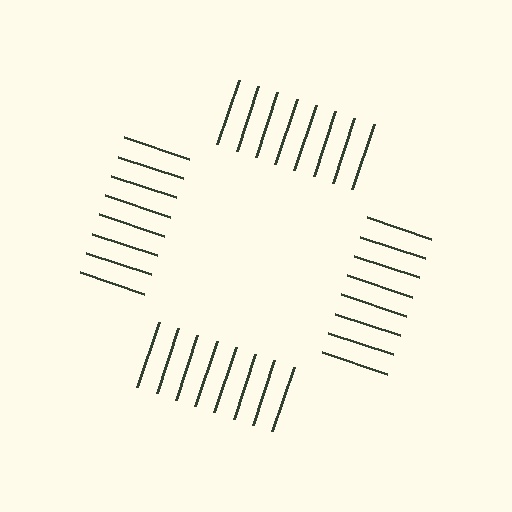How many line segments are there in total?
32 — 8 along each of the 4 edges.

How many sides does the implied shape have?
4 sides — the line-ends trace a square.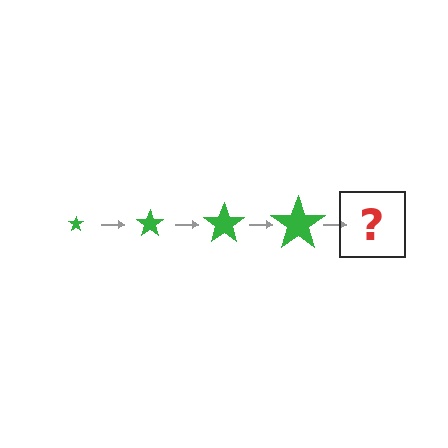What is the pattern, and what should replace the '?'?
The pattern is that the star gets progressively larger each step. The '?' should be a green star, larger than the previous one.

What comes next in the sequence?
The next element should be a green star, larger than the previous one.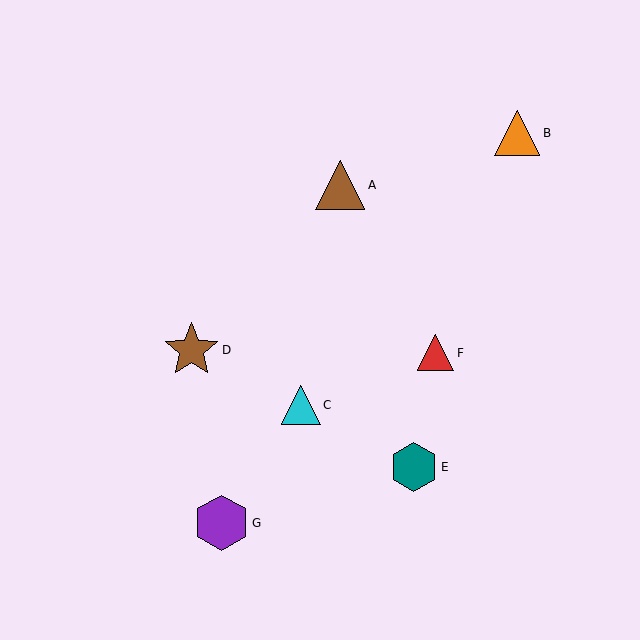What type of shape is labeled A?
Shape A is a brown triangle.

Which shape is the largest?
The purple hexagon (labeled G) is the largest.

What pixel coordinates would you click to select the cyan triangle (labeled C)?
Click at (301, 405) to select the cyan triangle C.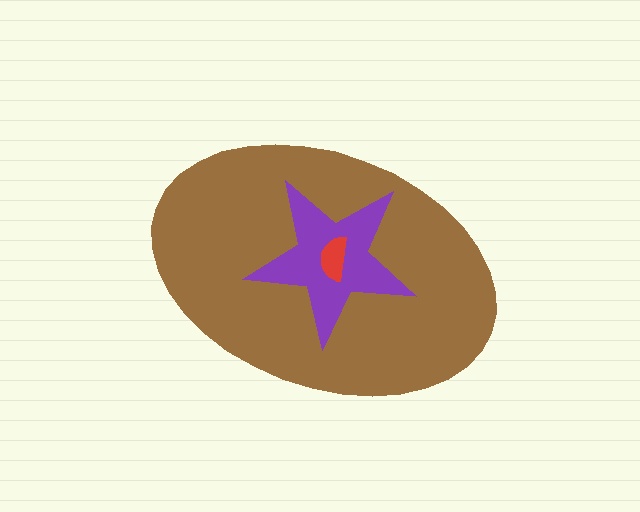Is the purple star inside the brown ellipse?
Yes.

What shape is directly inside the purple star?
The red semicircle.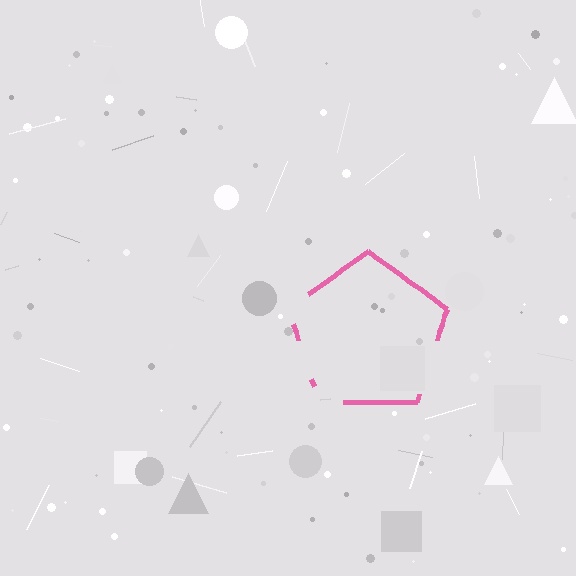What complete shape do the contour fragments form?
The contour fragments form a pentagon.